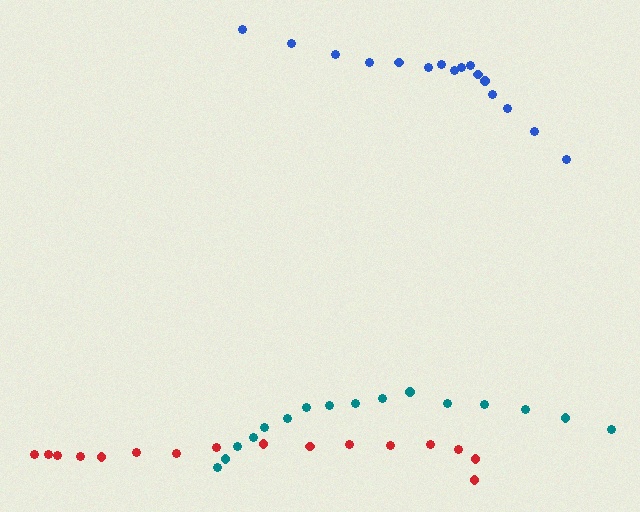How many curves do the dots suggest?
There are 3 distinct paths.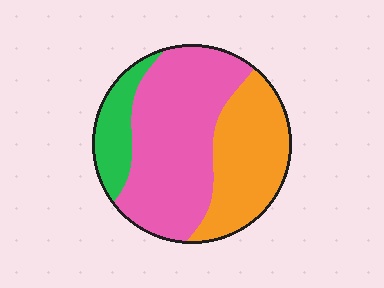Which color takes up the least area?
Green, at roughly 15%.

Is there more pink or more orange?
Pink.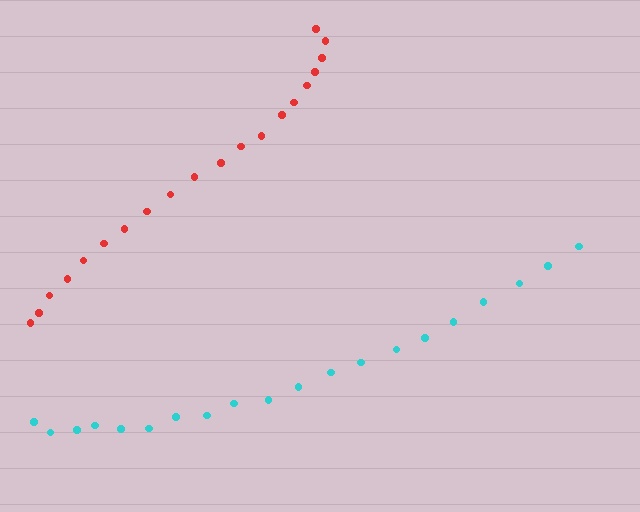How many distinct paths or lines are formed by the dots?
There are 2 distinct paths.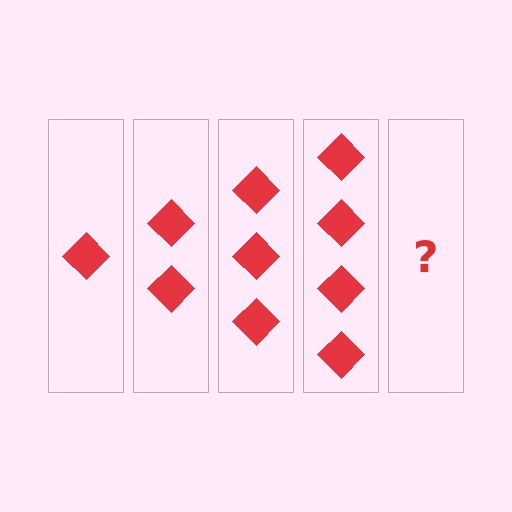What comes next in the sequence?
The next element should be 5 diamonds.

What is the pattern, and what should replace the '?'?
The pattern is that each step adds one more diamond. The '?' should be 5 diamonds.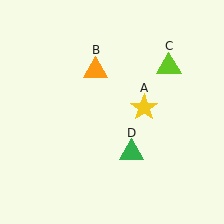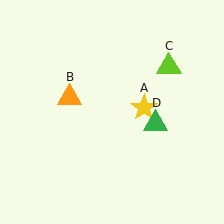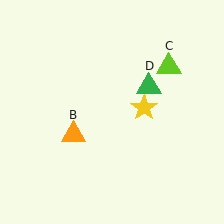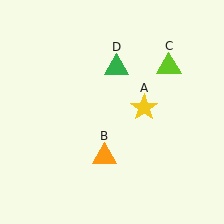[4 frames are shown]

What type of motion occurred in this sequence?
The orange triangle (object B), green triangle (object D) rotated counterclockwise around the center of the scene.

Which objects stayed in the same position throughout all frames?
Yellow star (object A) and lime triangle (object C) remained stationary.